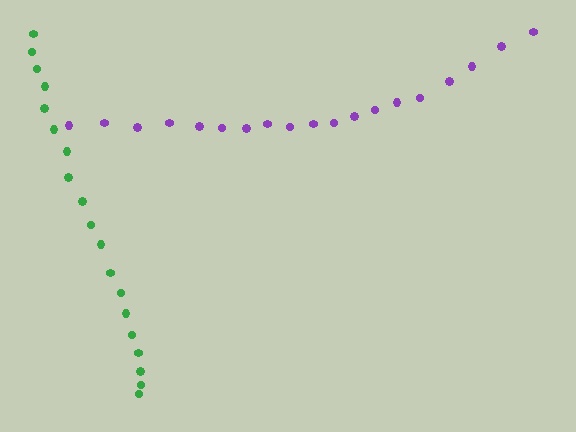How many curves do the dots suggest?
There are 2 distinct paths.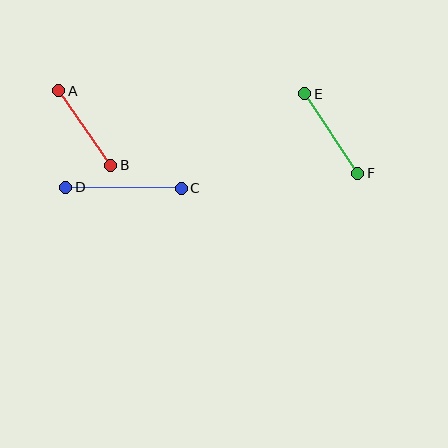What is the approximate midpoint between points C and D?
The midpoint is at approximately (123, 188) pixels.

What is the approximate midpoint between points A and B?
The midpoint is at approximately (85, 128) pixels.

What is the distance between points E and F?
The distance is approximately 96 pixels.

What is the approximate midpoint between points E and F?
The midpoint is at approximately (331, 133) pixels.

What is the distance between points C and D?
The distance is approximately 116 pixels.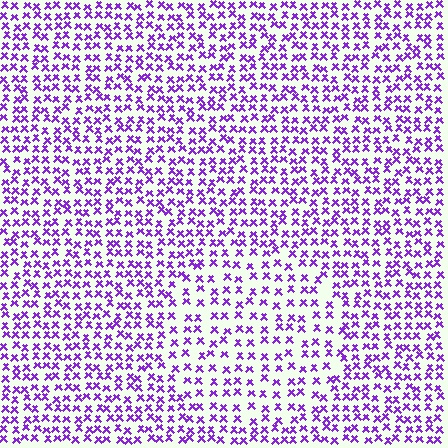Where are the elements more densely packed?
The elements are more densely packed outside the circle boundary.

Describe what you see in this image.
The image contains small purple elements arranged at two different densities. A circle-shaped region is visible where the elements are less densely packed than the surrounding area.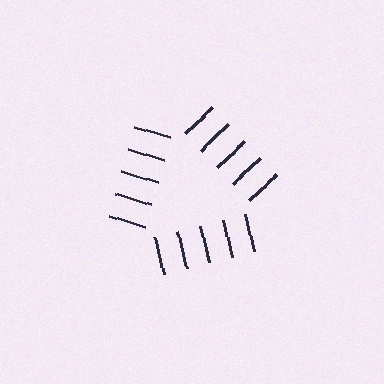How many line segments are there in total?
15 — 5 along each of the 3 edges.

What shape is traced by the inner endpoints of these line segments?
An illusory triangle — the line segments terminate on its edges but no continuous stroke is drawn.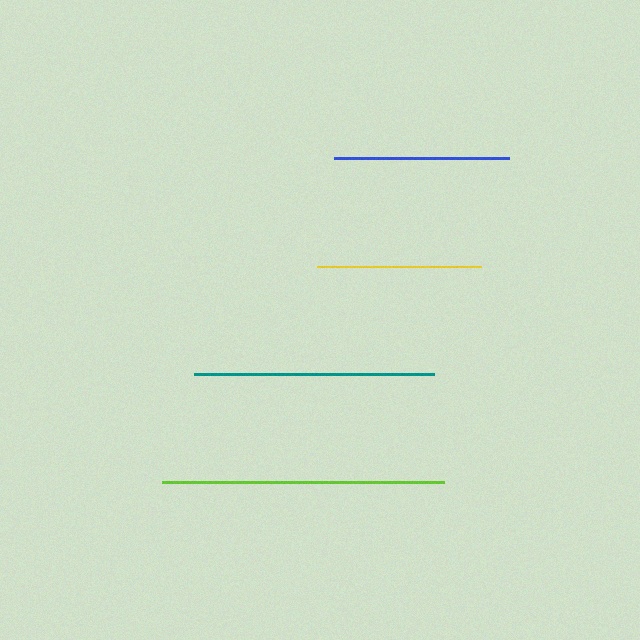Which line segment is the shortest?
The yellow line is the shortest at approximately 164 pixels.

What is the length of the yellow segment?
The yellow segment is approximately 164 pixels long.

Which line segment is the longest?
The lime line is the longest at approximately 282 pixels.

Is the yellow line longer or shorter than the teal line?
The teal line is longer than the yellow line.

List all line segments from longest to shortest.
From longest to shortest: lime, teal, blue, yellow.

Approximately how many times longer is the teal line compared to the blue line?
The teal line is approximately 1.4 times the length of the blue line.